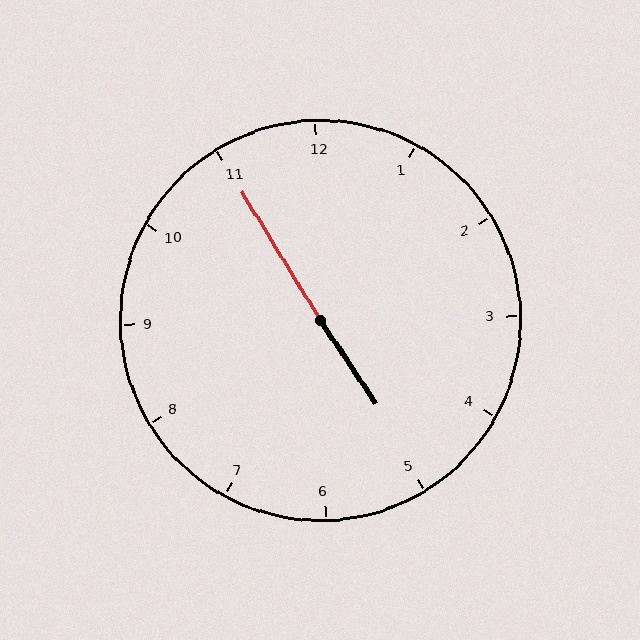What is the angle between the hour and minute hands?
Approximately 178 degrees.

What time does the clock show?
4:55.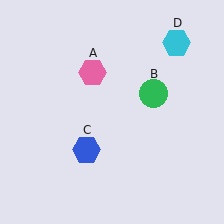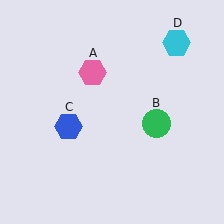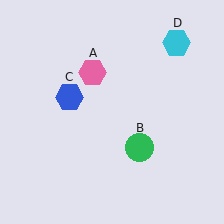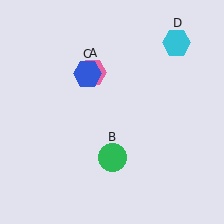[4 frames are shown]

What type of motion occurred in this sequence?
The green circle (object B), blue hexagon (object C) rotated clockwise around the center of the scene.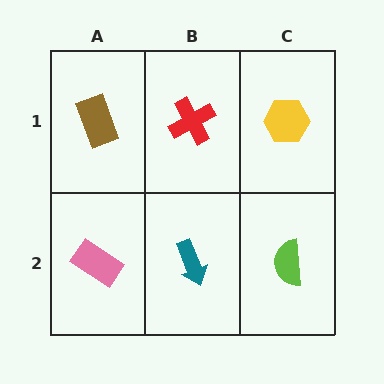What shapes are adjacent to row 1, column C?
A lime semicircle (row 2, column C), a red cross (row 1, column B).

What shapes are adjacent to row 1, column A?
A pink rectangle (row 2, column A), a red cross (row 1, column B).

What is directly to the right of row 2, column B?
A lime semicircle.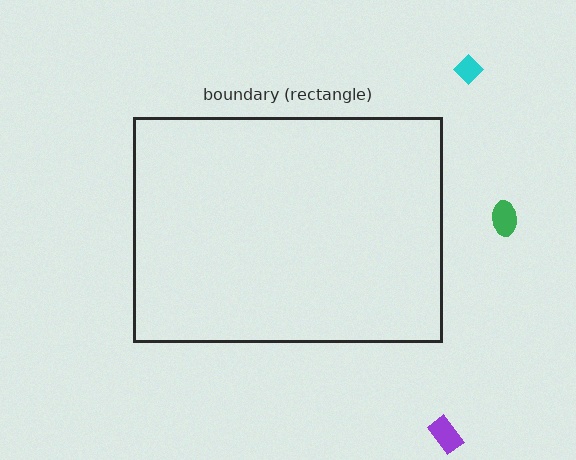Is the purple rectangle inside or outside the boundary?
Outside.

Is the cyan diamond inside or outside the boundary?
Outside.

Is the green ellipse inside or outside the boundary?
Outside.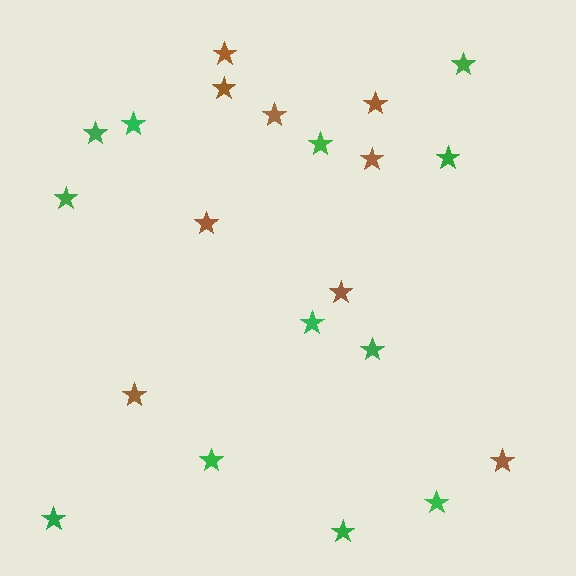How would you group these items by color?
There are 2 groups: one group of green stars (12) and one group of brown stars (9).